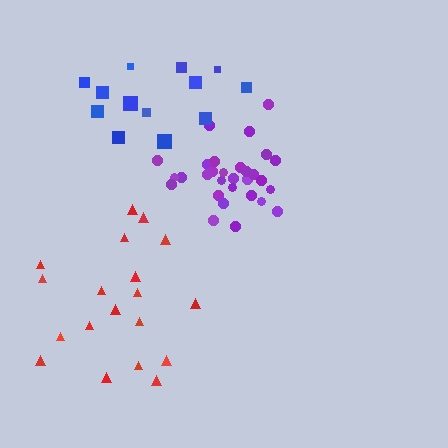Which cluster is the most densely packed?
Purple.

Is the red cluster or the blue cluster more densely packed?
Red.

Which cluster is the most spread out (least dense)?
Blue.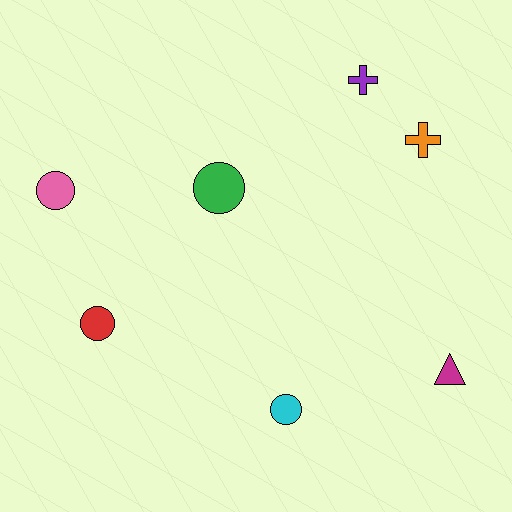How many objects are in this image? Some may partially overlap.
There are 7 objects.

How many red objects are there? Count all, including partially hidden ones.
There is 1 red object.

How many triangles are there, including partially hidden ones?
There is 1 triangle.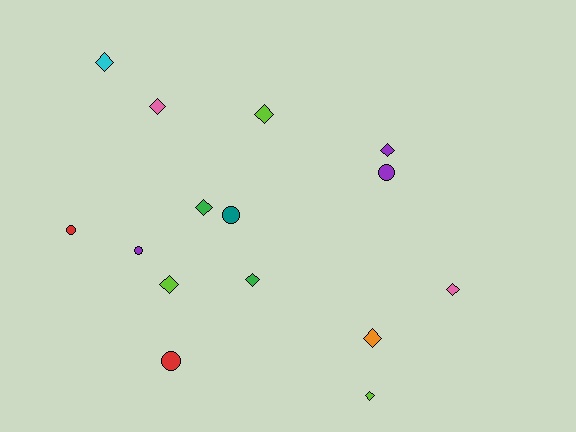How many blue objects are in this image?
There are no blue objects.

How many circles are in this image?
There are 5 circles.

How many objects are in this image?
There are 15 objects.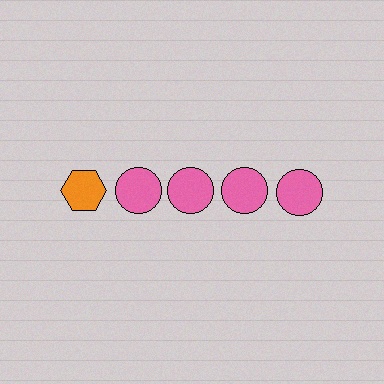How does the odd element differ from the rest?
It differs in both color (orange instead of pink) and shape (hexagon instead of circle).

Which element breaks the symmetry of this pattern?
The orange hexagon in the top row, leftmost column breaks the symmetry. All other shapes are pink circles.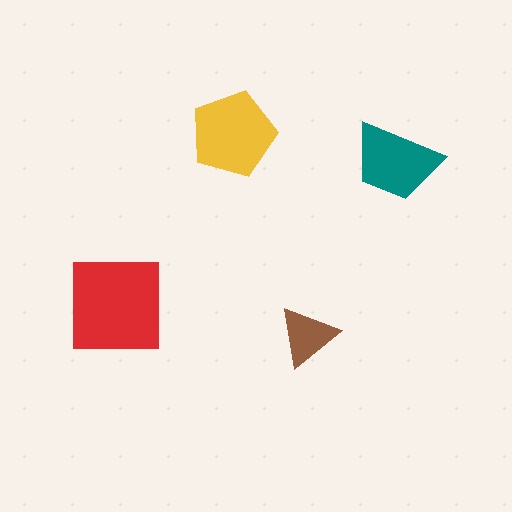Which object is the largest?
The red square.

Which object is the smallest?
The brown triangle.